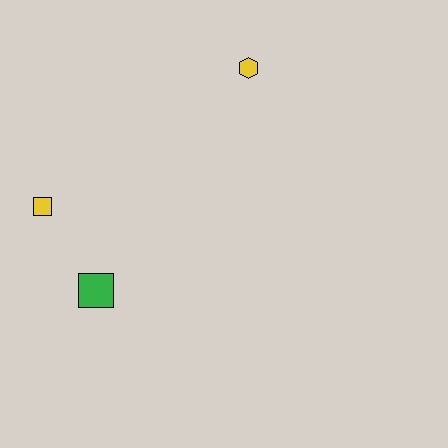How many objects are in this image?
There are 3 objects.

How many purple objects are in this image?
There are no purple objects.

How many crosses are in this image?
There are no crosses.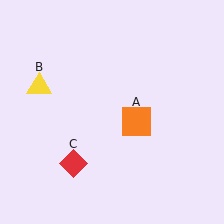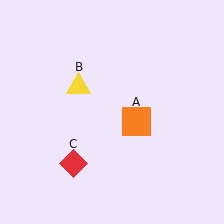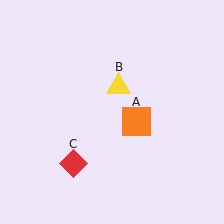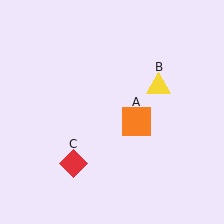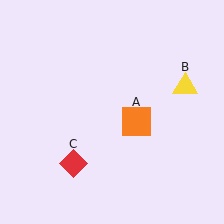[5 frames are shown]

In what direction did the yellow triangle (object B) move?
The yellow triangle (object B) moved right.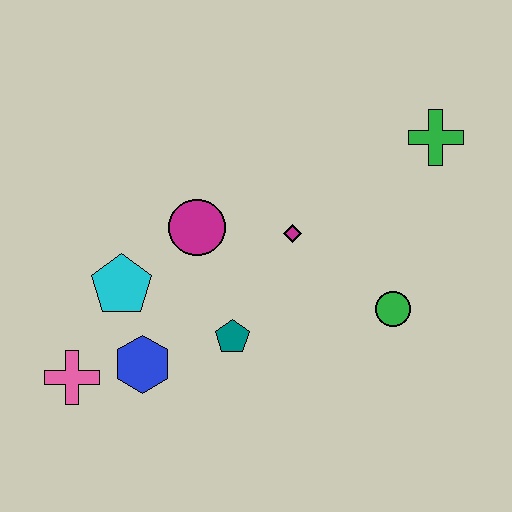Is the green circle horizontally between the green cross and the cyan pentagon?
Yes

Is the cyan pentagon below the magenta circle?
Yes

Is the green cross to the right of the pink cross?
Yes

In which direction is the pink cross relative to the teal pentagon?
The pink cross is to the left of the teal pentagon.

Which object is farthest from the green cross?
The pink cross is farthest from the green cross.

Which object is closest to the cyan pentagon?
The blue hexagon is closest to the cyan pentagon.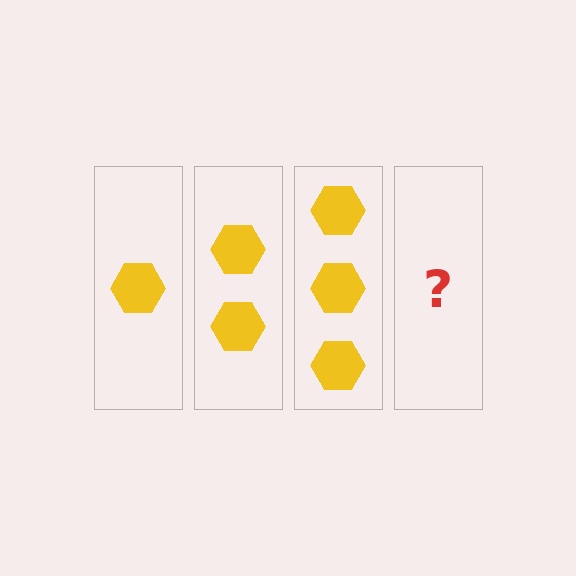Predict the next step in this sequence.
The next step is 4 hexagons.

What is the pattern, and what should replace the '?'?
The pattern is that each step adds one more hexagon. The '?' should be 4 hexagons.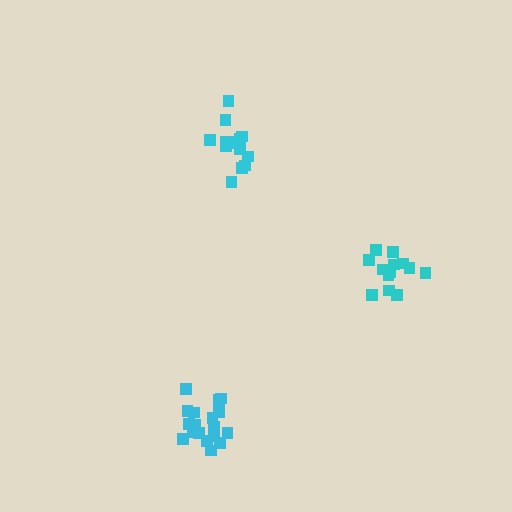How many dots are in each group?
Group 1: 13 dots, Group 2: 14 dots, Group 3: 18 dots (45 total).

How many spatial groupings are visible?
There are 3 spatial groupings.